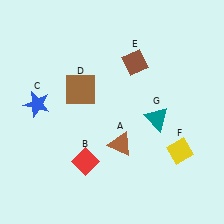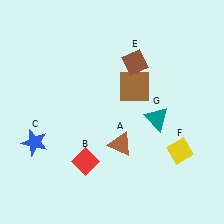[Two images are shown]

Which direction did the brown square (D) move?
The brown square (D) moved right.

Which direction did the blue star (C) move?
The blue star (C) moved down.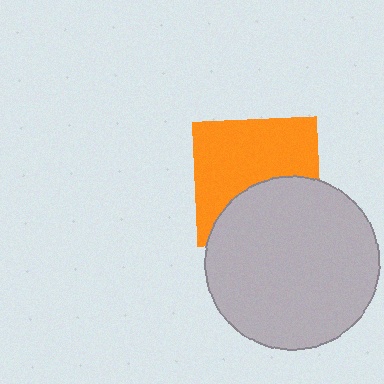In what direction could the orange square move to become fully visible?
The orange square could move up. That would shift it out from behind the light gray circle entirely.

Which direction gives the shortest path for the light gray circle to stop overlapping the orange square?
Moving down gives the shortest separation.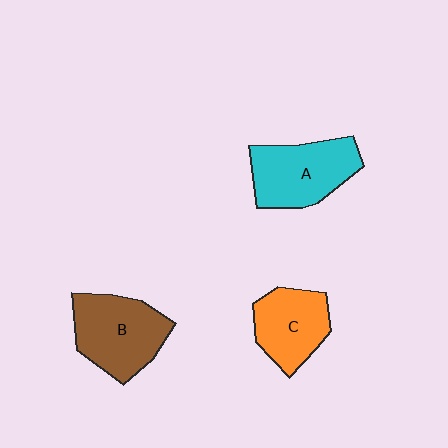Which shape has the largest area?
Shape B (brown).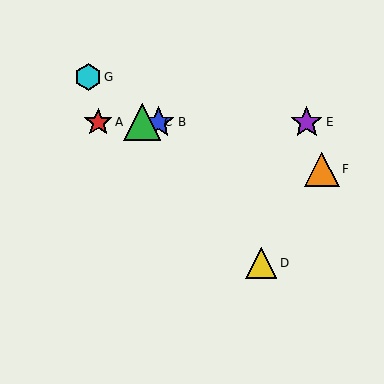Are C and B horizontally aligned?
Yes, both are at y≈122.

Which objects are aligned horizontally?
Objects A, B, C, E are aligned horizontally.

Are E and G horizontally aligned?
No, E is at y≈122 and G is at y≈77.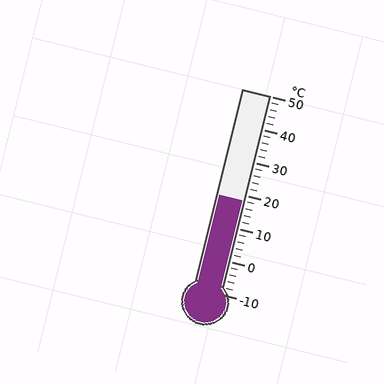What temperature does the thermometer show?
The thermometer shows approximately 18°C.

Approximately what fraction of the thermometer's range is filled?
The thermometer is filled to approximately 45% of its range.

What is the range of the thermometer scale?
The thermometer scale ranges from -10°C to 50°C.